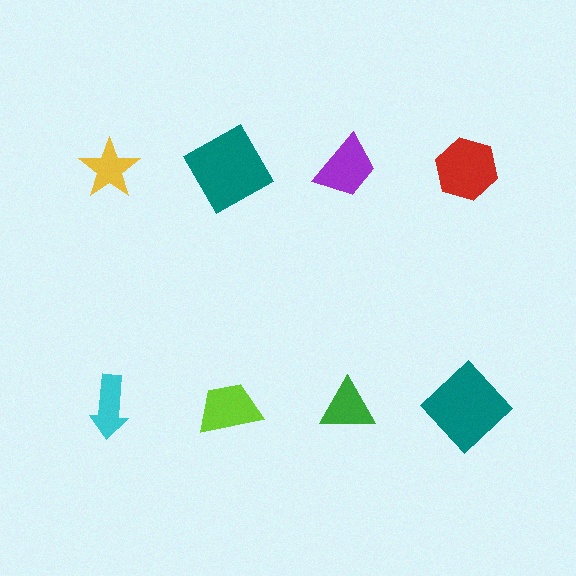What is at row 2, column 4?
A teal diamond.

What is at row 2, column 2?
A lime trapezoid.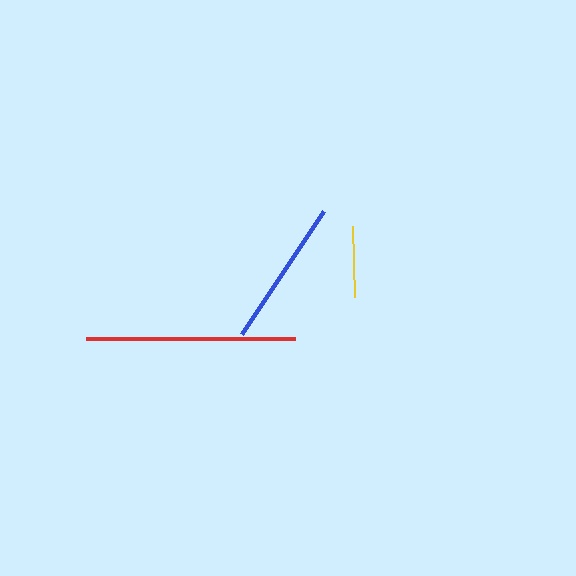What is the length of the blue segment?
The blue segment is approximately 148 pixels long.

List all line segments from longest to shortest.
From longest to shortest: red, blue, yellow.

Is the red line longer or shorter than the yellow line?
The red line is longer than the yellow line.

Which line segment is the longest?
The red line is the longest at approximately 210 pixels.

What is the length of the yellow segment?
The yellow segment is approximately 71 pixels long.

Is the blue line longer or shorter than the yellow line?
The blue line is longer than the yellow line.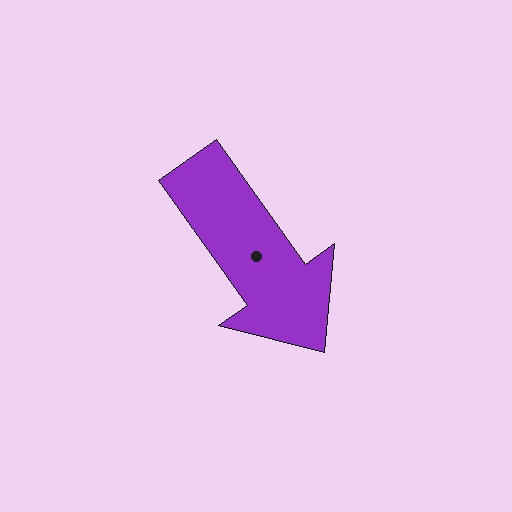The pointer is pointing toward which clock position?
Roughly 5 o'clock.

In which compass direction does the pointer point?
Southeast.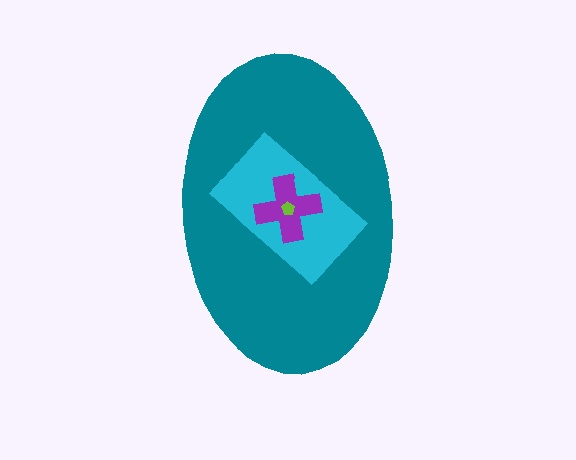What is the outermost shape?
The teal ellipse.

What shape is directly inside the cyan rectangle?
The purple cross.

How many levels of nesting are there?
4.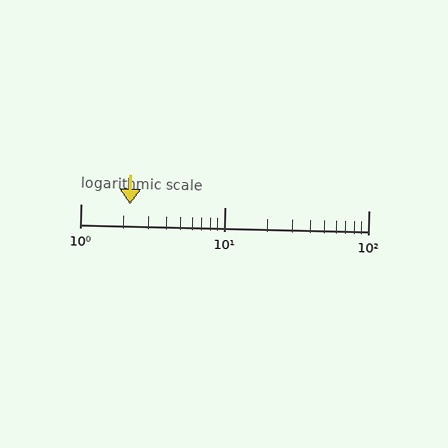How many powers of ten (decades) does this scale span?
The scale spans 2 decades, from 1 to 100.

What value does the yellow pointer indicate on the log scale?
The pointer indicates approximately 2.2.